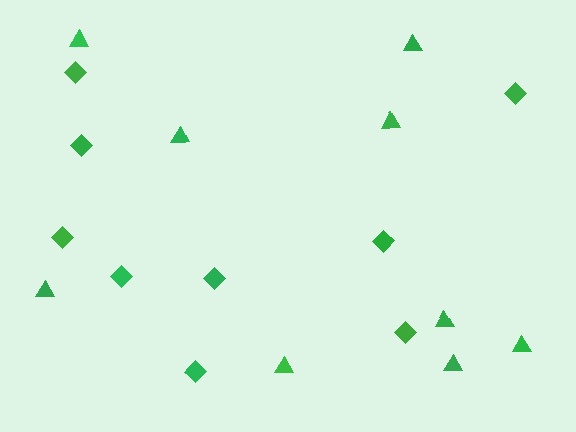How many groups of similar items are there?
There are 2 groups: one group of diamonds (9) and one group of triangles (9).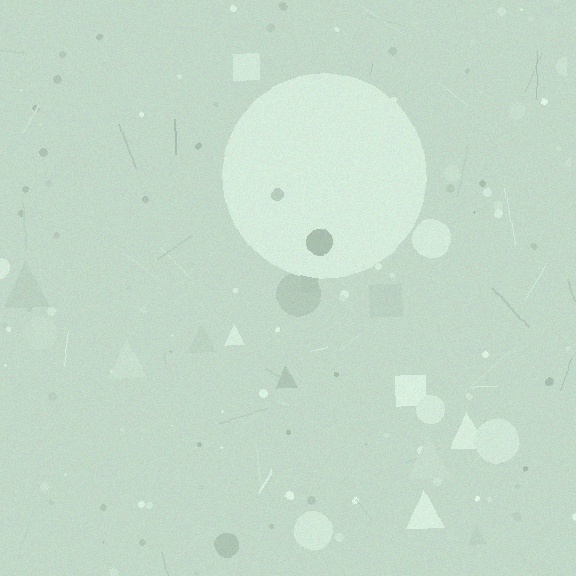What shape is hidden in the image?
A circle is hidden in the image.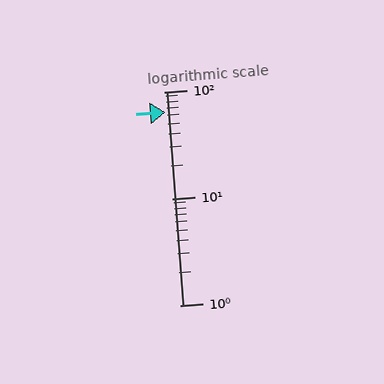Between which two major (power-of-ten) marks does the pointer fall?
The pointer is between 10 and 100.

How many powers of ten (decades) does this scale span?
The scale spans 2 decades, from 1 to 100.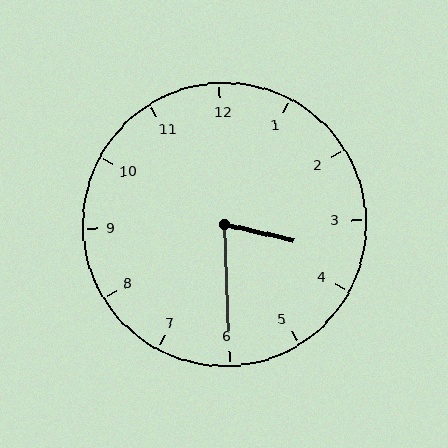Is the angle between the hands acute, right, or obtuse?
It is acute.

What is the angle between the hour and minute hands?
Approximately 75 degrees.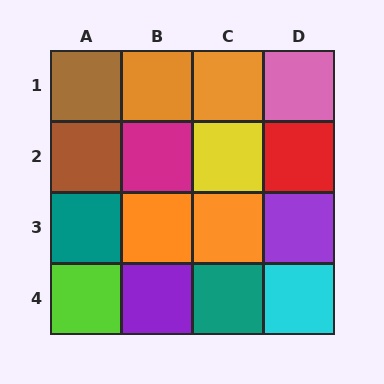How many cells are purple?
2 cells are purple.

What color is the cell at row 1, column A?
Brown.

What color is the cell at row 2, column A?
Brown.